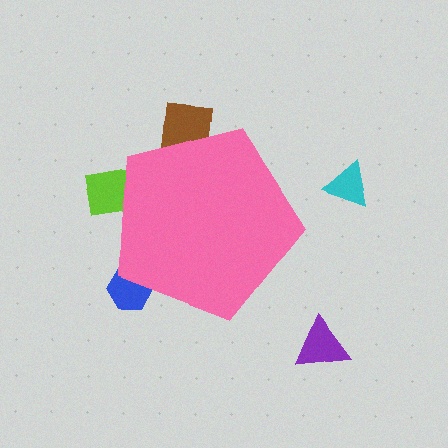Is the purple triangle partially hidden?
No, the purple triangle is fully visible.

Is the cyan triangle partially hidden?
No, the cyan triangle is fully visible.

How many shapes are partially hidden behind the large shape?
3 shapes are partially hidden.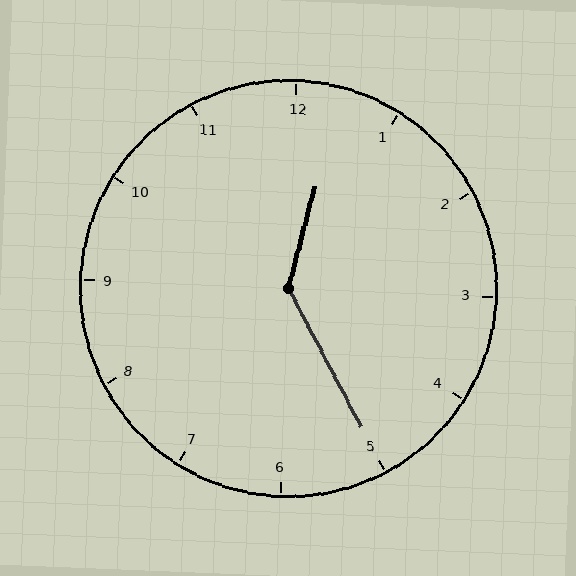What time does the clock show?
12:25.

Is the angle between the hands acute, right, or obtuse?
It is obtuse.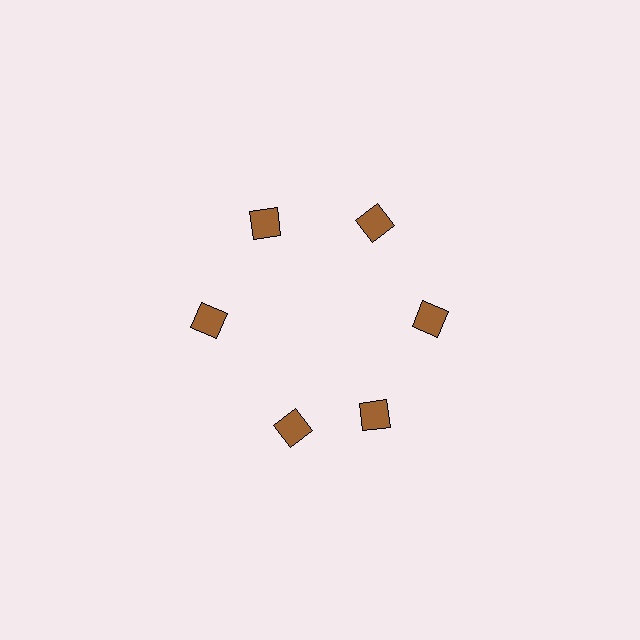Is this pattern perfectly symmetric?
No. The 6 brown squares are arranged in a ring, but one element near the 7 o'clock position is rotated out of alignment along the ring, breaking the 6-fold rotational symmetry.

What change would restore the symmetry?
The symmetry would be restored by rotating it back into even spacing with its neighbors so that all 6 squares sit at equal angles and equal distance from the center.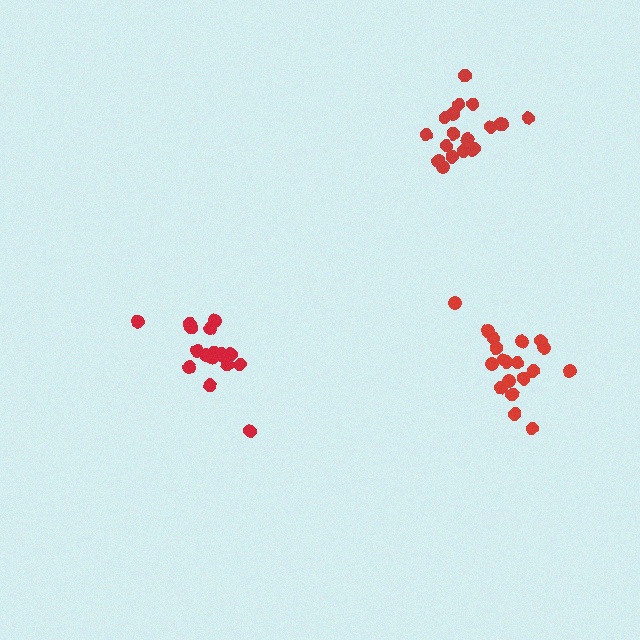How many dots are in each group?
Group 1: 18 dots, Group 2: 19 dots, Group 3: 19 dots (56 total).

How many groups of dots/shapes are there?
There are 3 groups.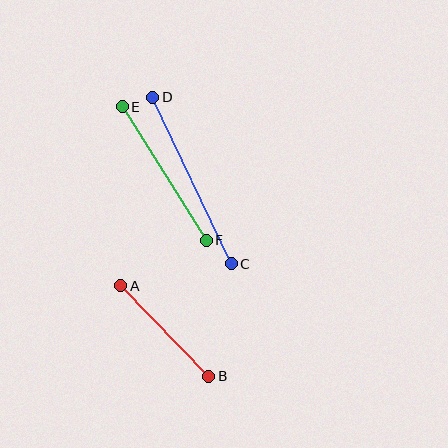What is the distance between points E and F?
The distance is approximately 158 pixels.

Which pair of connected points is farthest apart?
Points C and D are farthest apart.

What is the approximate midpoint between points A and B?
The midpoint is at approximately (165, 331) pixels.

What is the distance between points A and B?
The distance is approximately 126 pixels.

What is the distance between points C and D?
The distance is approximately 184 pixels.